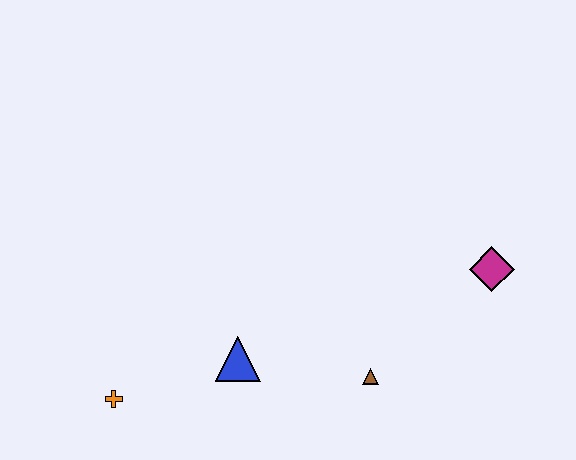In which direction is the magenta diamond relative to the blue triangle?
The magenta diamond is to the right of the blue triangle.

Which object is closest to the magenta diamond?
The brown triangle is closest to the magenta diamond.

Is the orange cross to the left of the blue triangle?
Yes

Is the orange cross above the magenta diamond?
No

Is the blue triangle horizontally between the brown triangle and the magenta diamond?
No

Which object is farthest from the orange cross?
The magenta diamond is farthest from the orange cross.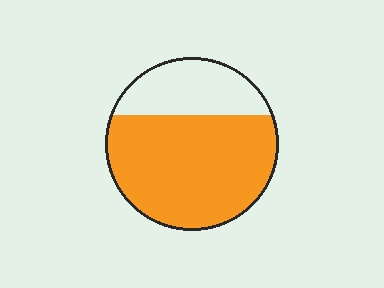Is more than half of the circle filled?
Yes.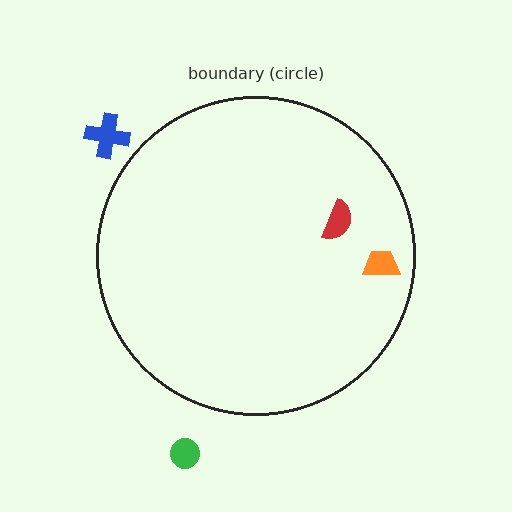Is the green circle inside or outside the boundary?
Outside.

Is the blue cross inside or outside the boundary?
Outside.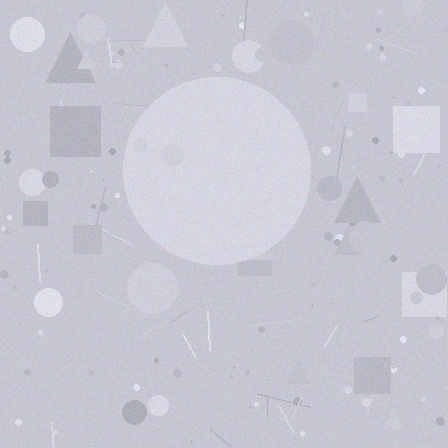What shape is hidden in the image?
A circle is hidden in the image.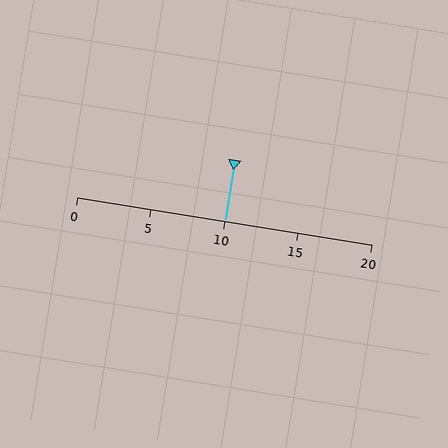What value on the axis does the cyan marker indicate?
The marker indicates approximately 10.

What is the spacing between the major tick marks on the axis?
The major ticks are spaced 5 apart.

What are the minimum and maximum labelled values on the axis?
The axis runs from 0 to 20.